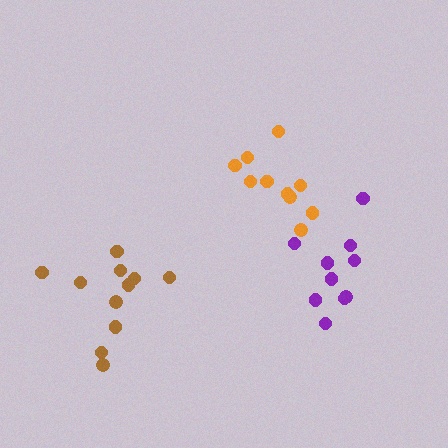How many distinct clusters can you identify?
There are 3 distinct clusters.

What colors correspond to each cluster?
The clusters are colored: orange, brown, purple.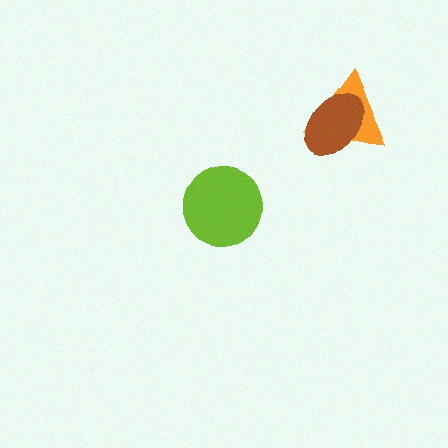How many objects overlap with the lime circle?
0 objects overlap with the lime circle.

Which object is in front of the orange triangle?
The brown ellipse is in front of the orange triangle.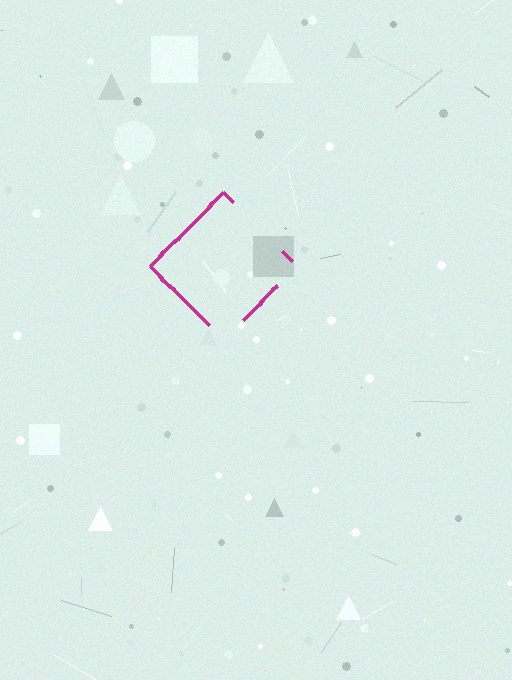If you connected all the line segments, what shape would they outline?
They would outline a diamond.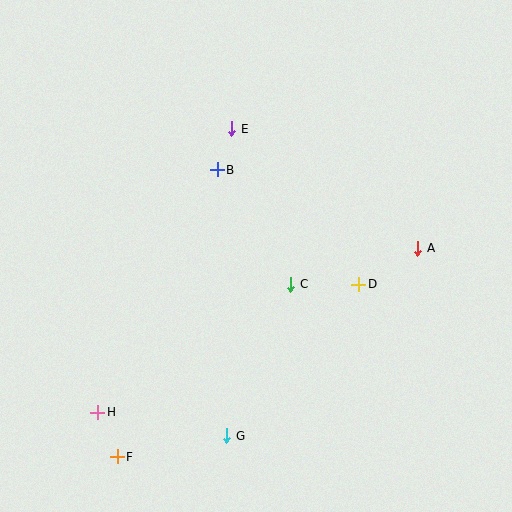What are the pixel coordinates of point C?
Point C is at (291, 284).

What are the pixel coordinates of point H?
Point H is at (98, 412).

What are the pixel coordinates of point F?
Point F is at (117, 457).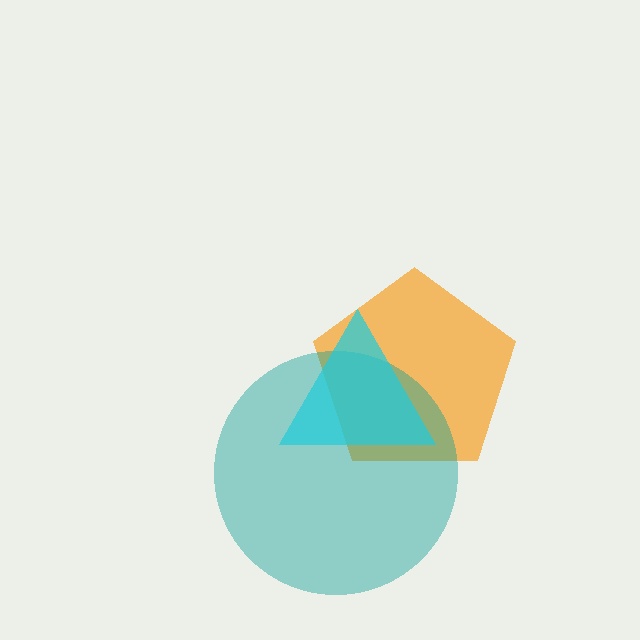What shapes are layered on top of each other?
The layered shapes are: an orange pentagon, a teal circle, a cyan triangle.